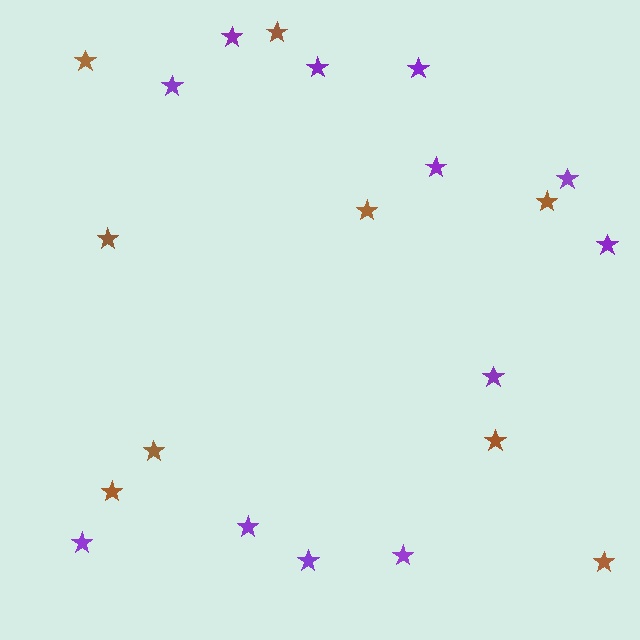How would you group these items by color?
There are 2 groups: one group of brown stars (9) and one group of purple stars (12).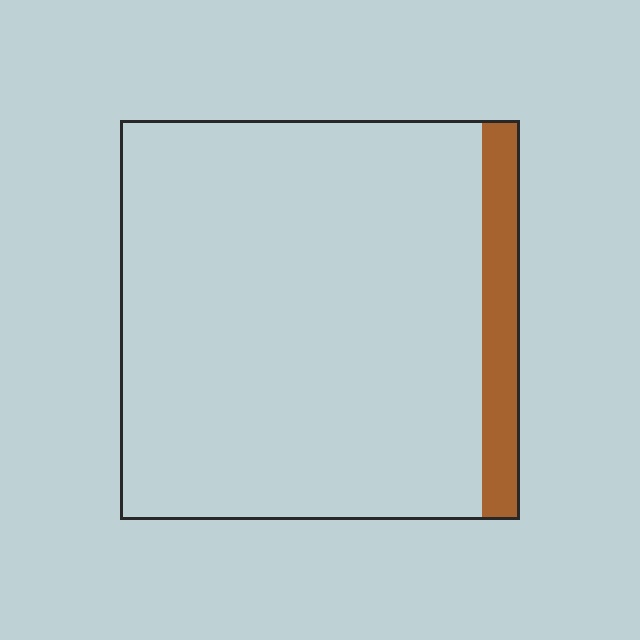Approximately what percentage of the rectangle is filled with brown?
Approximately 10%.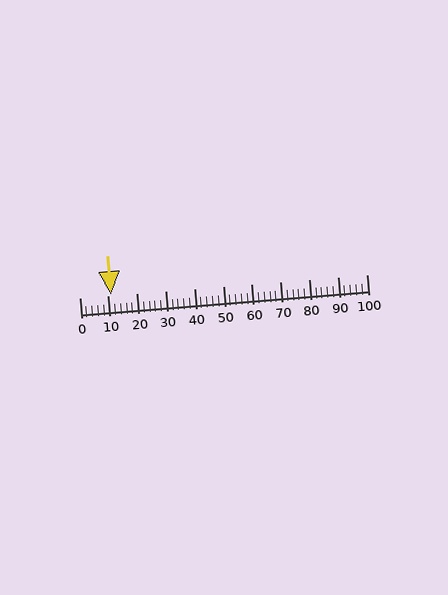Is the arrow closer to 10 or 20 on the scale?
The arrow is closer to 10.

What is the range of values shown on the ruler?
The ruler shows values from 0 to 100.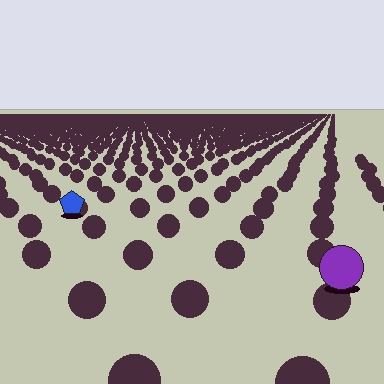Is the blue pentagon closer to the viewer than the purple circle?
No. The purple circle is closer — you can tell from the texture gradient: the ground texture is coarser near it.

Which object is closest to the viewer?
The purple circle is closest. The texture marks near it are larger and more spread out.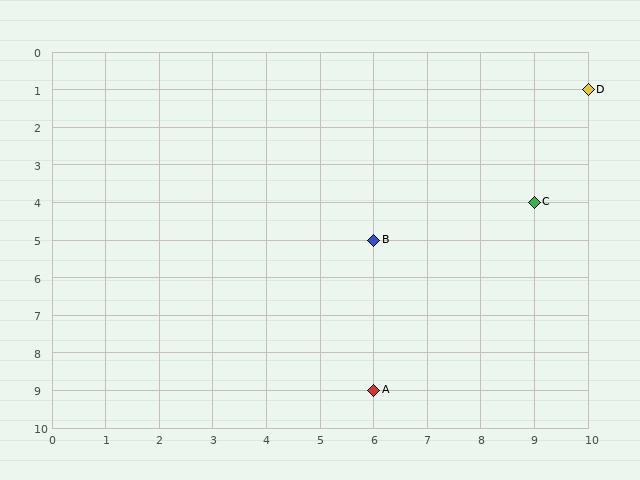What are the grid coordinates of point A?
Point A is at grid coordinates (6, 9).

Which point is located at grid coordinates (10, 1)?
Point D is at (10, 1).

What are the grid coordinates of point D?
Point D is at grid coordinates (10, 1).